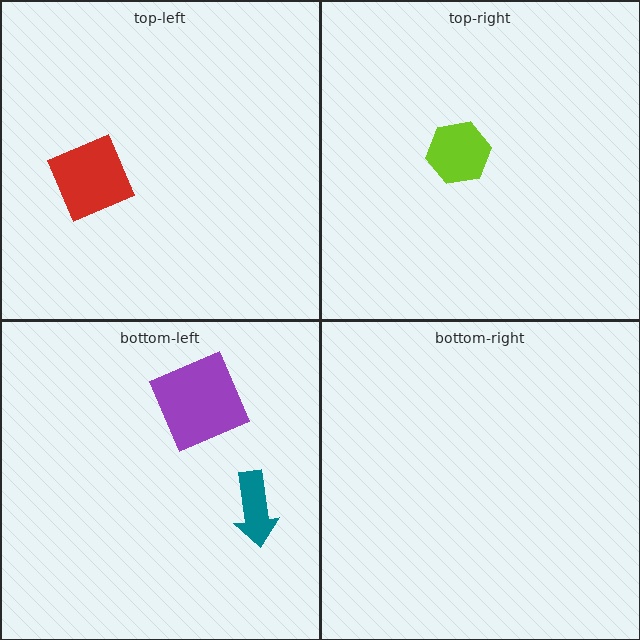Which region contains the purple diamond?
The bottom-left region.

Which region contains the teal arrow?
The bottom-left region.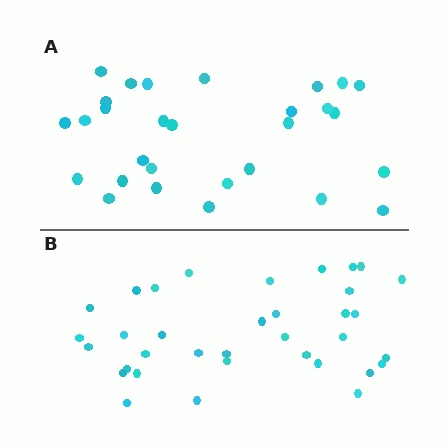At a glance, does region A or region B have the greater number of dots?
Region B (the bottom region) has more dots.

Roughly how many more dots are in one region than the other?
Region B has about 6 more dots than region A.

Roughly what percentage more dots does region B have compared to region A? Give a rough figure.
About 20% more.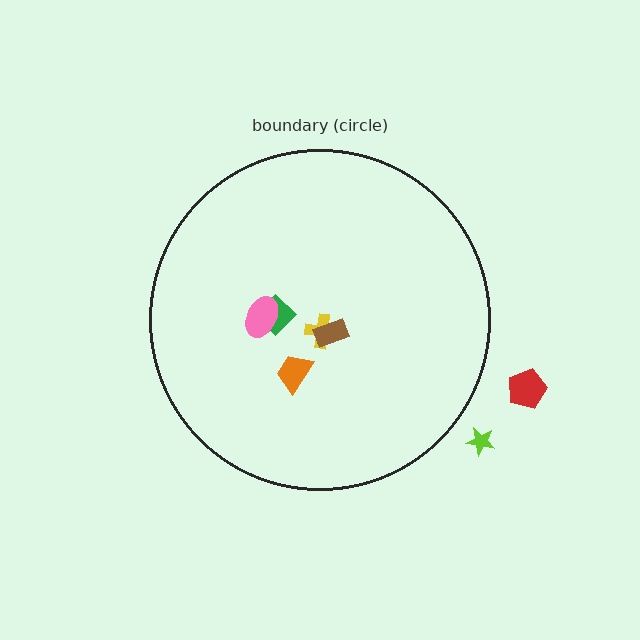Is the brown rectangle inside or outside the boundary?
Inside.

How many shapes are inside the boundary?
5 inside, 2 outside.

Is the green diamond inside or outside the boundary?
Inside.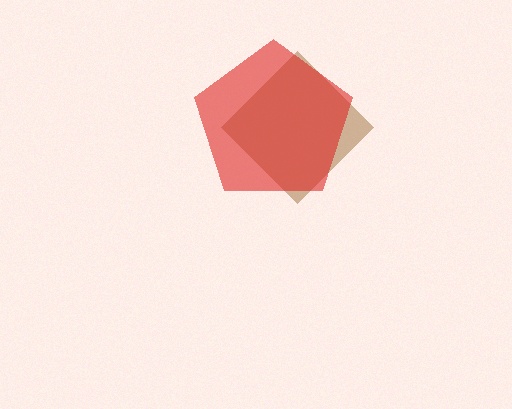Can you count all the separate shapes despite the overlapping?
Yes, there are 2 separate shapes.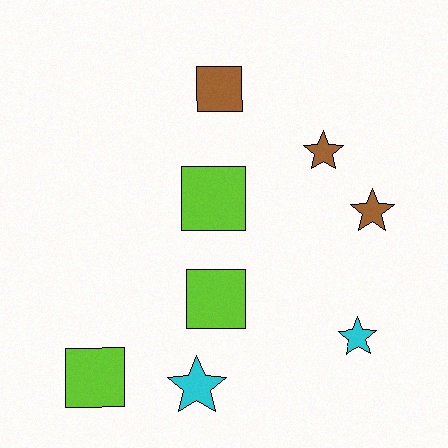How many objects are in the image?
There are 8 objects.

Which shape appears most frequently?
Square, with 4 objects.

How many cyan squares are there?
There are no cyan squares.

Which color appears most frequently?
Lime, with 3 objects.